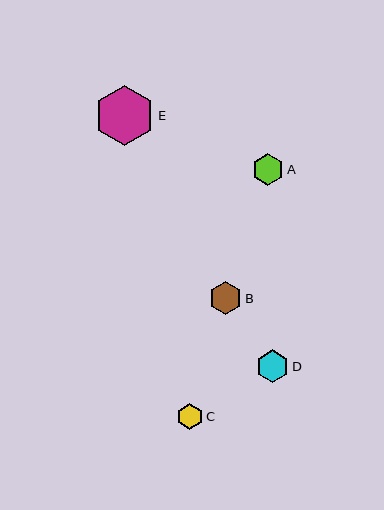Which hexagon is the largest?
Hexagon E is the largest with a size of approximately 60 pixels.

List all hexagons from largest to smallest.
From largest to smallest: E, D, B, A, C.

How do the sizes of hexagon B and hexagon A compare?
Hexagon B and hexagon A are approximately the same size.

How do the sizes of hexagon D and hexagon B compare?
Hexagon D and hexagon B are approximately the same size.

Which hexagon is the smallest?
Hexagon C is the smallest with a size of approximately 26 pixels.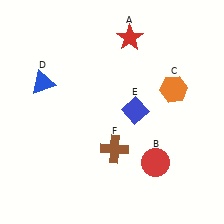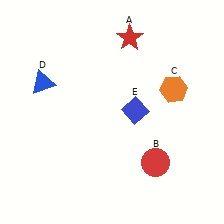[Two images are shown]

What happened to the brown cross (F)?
The brown cross (F) was removed in Image 2. It was in the bottom-right area of Image 1.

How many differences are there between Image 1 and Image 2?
There is 1 difference between the two images.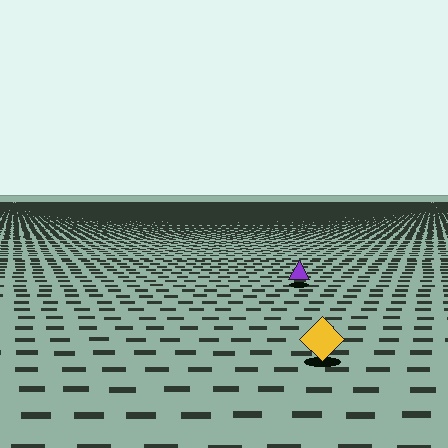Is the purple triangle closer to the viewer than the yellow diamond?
No. The yellow diamond is closer — you can tell from the texture gradient: the ground texture is coarser near it.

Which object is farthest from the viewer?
The purple triangle is farthest from the viewer. It appears smaller and the ground texture around it is denser.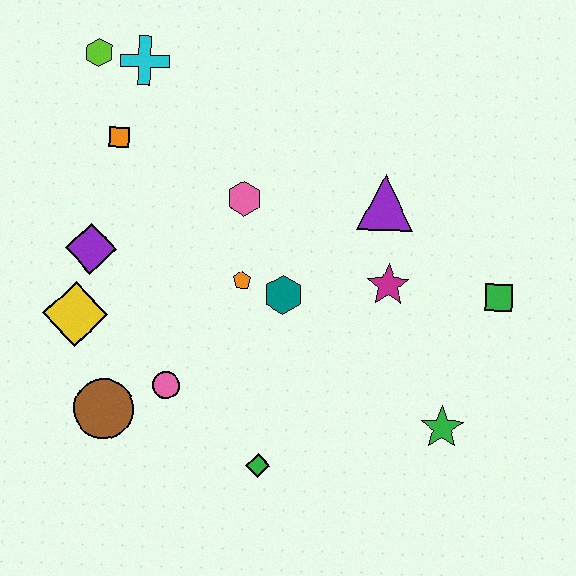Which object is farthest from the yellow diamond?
The green square is farthest from the yellow diamond.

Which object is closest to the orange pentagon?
The teal hexagon is closest to the orange pentagon.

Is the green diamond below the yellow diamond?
Yes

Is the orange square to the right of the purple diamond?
Yes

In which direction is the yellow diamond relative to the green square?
The yellow diamond is to the left of the green square.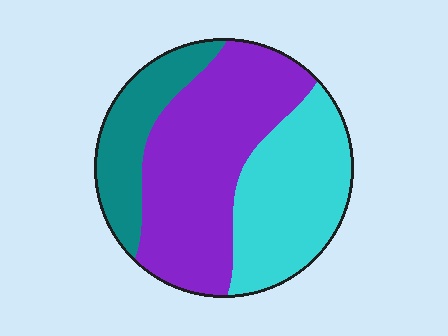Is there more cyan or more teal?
Cyan.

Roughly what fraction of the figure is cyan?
Cyan takes up about one third (1/3) of the figure.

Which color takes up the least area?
Teal, at roughly 20%.